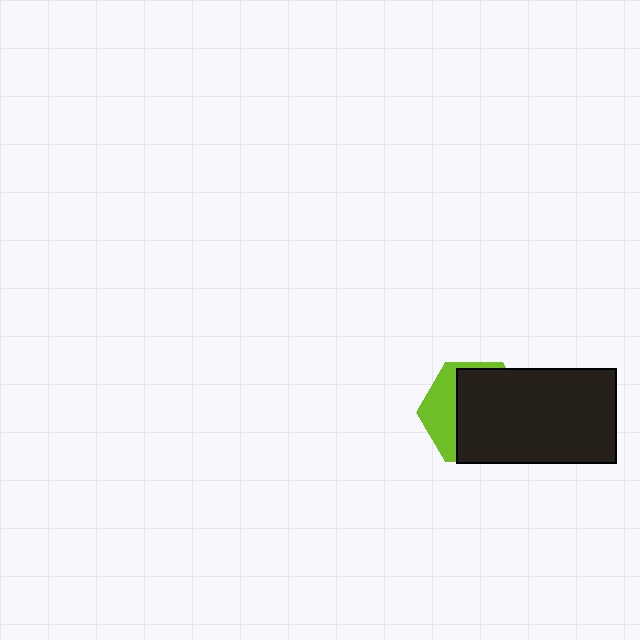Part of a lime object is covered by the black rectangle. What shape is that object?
It is a hexagon.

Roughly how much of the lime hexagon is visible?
A small part of it is visible (roughly 32%).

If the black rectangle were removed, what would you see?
You would see the complete lime hexagon.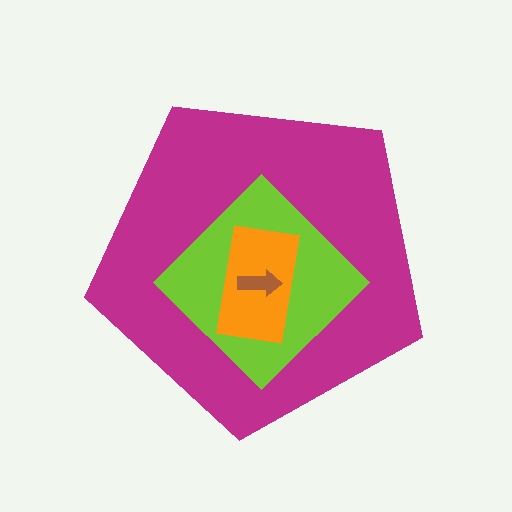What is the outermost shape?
The magenta pentagon.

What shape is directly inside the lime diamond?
The orange rectangle.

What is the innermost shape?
The brown arrow.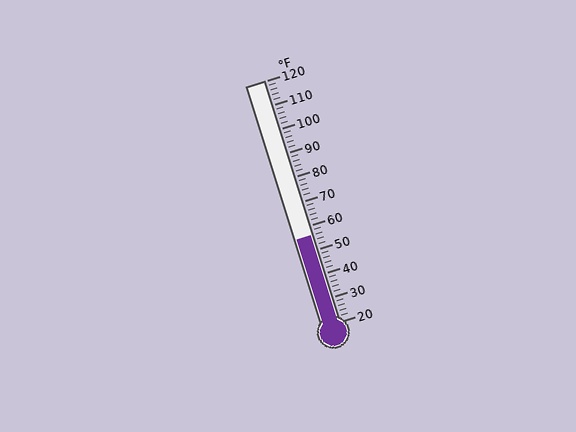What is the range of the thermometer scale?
The thermometer scale ranges from 20°F to 120°F.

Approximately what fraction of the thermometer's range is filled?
The thermometer is filled to approximately 35% of its range.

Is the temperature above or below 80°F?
The temperature is below 80°F.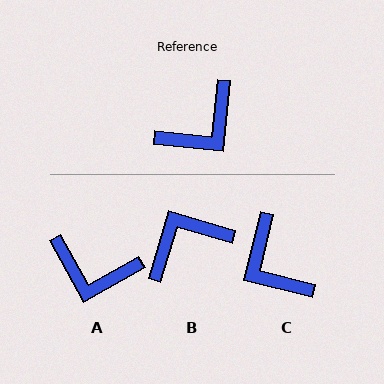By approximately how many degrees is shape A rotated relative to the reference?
Approximately 55 degrees clockwise.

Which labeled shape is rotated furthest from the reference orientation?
B, about 169 degrees away.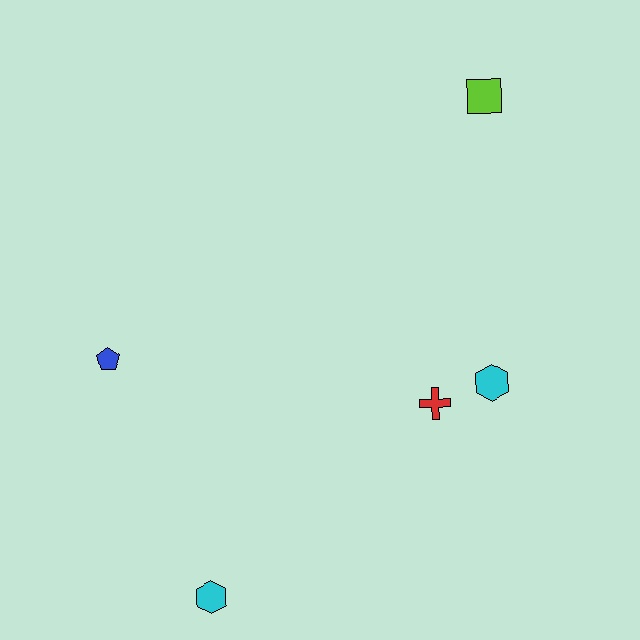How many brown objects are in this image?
There are no brown objects.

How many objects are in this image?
There are 5 objects.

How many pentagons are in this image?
There is 1 pentagon.